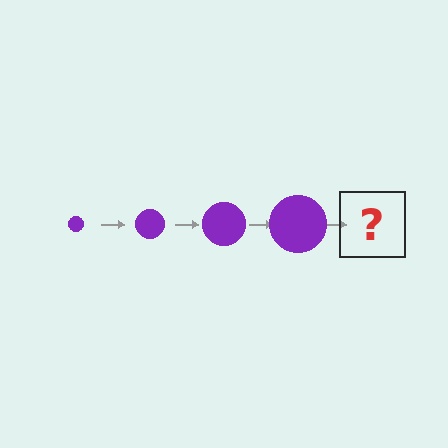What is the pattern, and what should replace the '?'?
The pattern is that the circle gets progressively larger each step. The '?' should be a purple circle, larger than the previous one.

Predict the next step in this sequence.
The next step is a purple circle, larger than the previous one.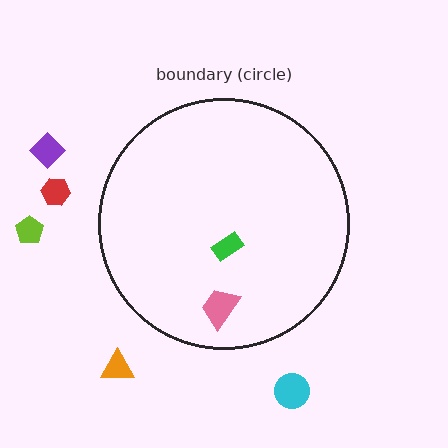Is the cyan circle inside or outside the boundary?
Outside.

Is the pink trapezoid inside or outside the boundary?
Inside.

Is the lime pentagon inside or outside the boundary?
Outside.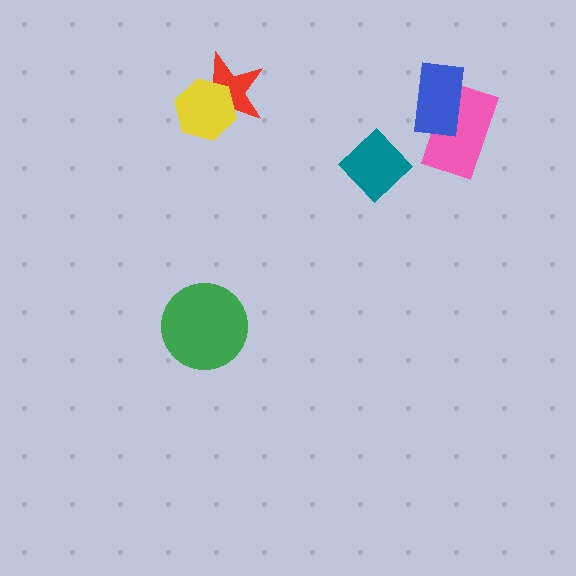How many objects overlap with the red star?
1 object overlaps with the red star.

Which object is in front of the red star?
The yellow hexagon is in front of the red star.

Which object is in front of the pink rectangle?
The blue rectangle is in front of the pink rectangle.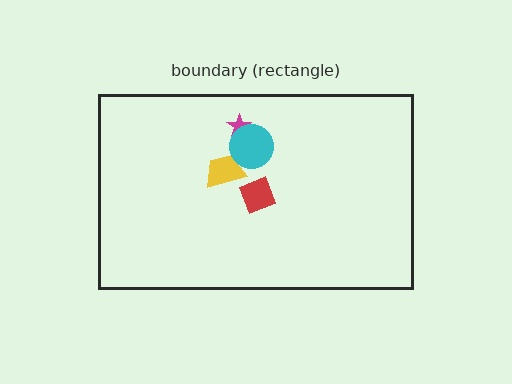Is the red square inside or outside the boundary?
Inside.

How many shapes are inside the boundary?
4 inside, 0 outside.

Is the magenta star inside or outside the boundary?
Inside.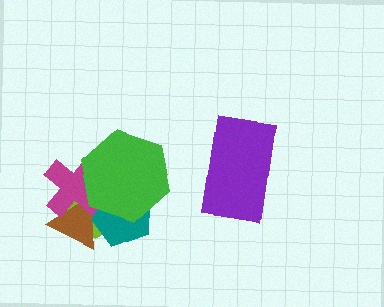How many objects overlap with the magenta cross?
4 objects overlap with the magenta cross.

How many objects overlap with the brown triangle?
4 objects overlap with the brown triangle.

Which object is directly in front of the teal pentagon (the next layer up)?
The brown triangle is directly in front of the teal pentagon.